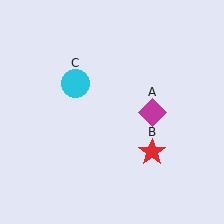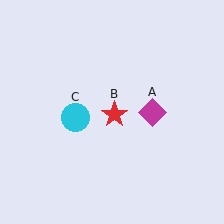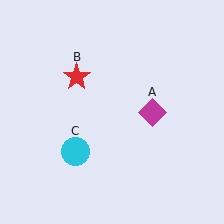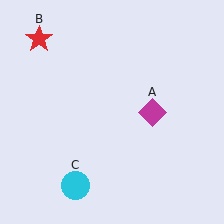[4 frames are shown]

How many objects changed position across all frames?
2 objects changed position: red star (object B), cyan circle (object C).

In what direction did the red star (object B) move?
The red star (object B) moved up and to the left.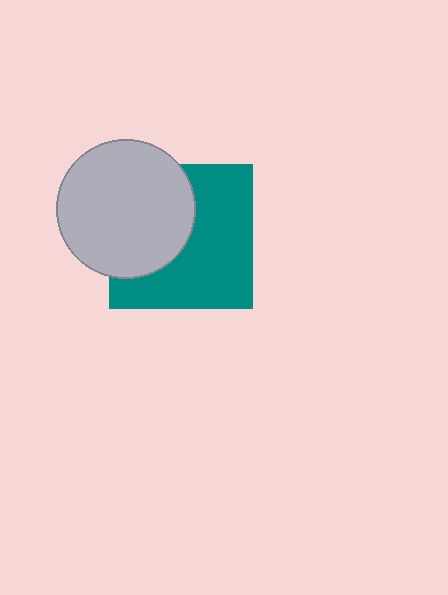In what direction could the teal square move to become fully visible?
The teal square could move right. That would shift it out from behind the light gray circle entirely.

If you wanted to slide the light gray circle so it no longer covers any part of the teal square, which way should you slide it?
Slide it left — that is the most direct way to separate the two shapes.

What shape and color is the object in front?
The object in front is a light gray circle.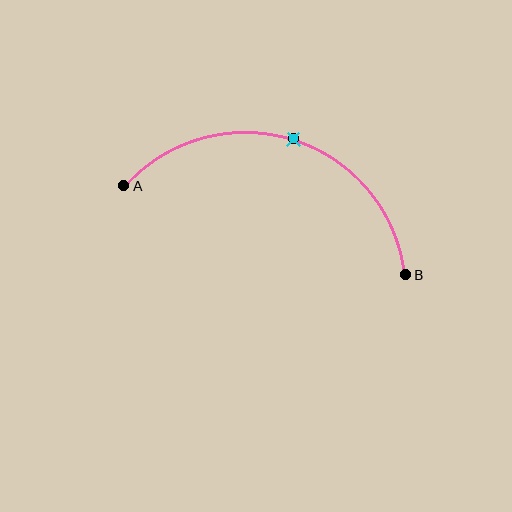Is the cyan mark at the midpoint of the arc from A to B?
Yes. The cyan mark lies on the arc at equal arc-length from both A and B — it is the arc midpoint.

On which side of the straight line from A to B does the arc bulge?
The arc bulges above the straight line connecting A and B.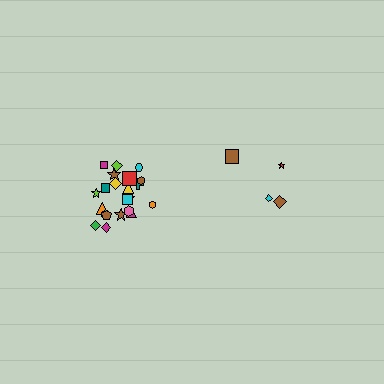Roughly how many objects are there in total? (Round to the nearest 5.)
Roughly 25 objects in total.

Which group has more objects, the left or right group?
The left group.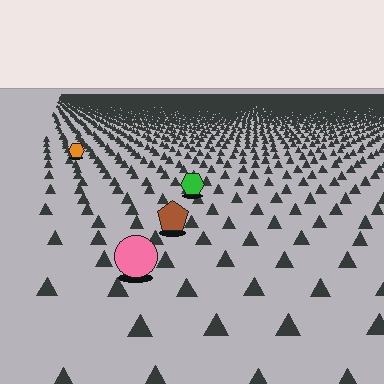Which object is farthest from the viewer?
The orange hexagon is farthest from the viewer. It appears smaller and the ground texture around it is denser.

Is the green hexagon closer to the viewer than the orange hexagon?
Yes. The green hexagon is closer — you can tell from the texture gradient: the ground texture is coarser near it.